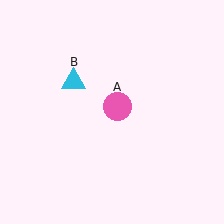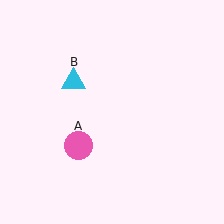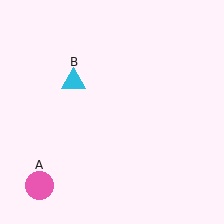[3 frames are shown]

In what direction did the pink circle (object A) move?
The pink circle (object A) moved down and to the left.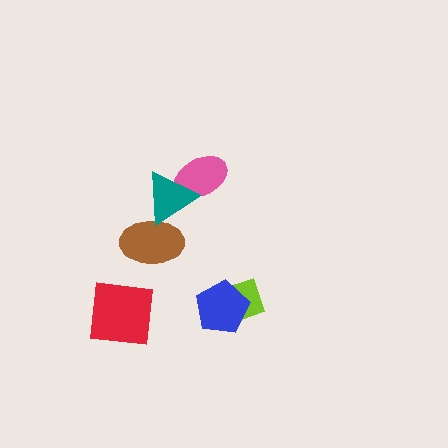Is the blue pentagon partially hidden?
No, no other shape covers it.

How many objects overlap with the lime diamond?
1 object overlaps with the lime diamond.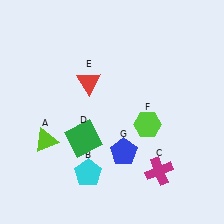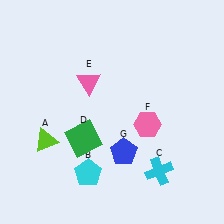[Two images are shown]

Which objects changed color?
C changed from magenta to cyan. E changed from red to pink. F changed from lime to pink.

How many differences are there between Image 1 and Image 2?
There are 3 differences between the two images.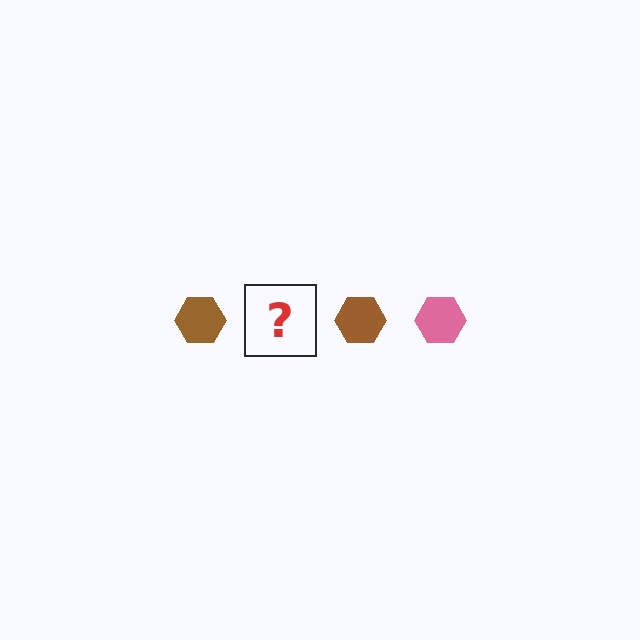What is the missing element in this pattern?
The missing element is a pink hexagon.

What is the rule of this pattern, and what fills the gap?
The rule is that the pattern cycles through brown, pink hexagons. The gap should be filled with a pink hexagon.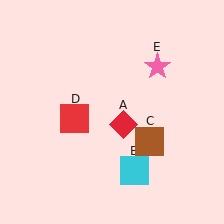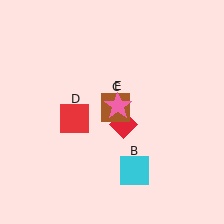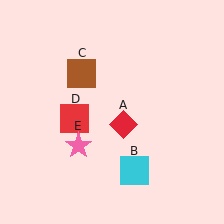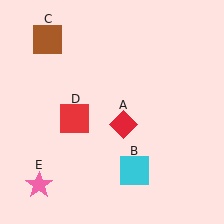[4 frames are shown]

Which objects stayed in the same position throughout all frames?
Red diamond (object A) and cyan square (object B) and red square (object D) remained stationary.